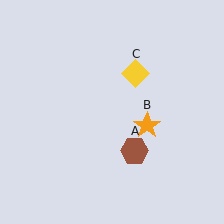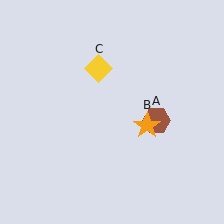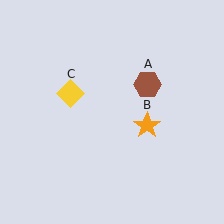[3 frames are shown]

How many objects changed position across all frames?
2 objects changed position: brown hexagon (object A), yellow diamond (object C).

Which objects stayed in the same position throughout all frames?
Orange star (object B) remained stationary.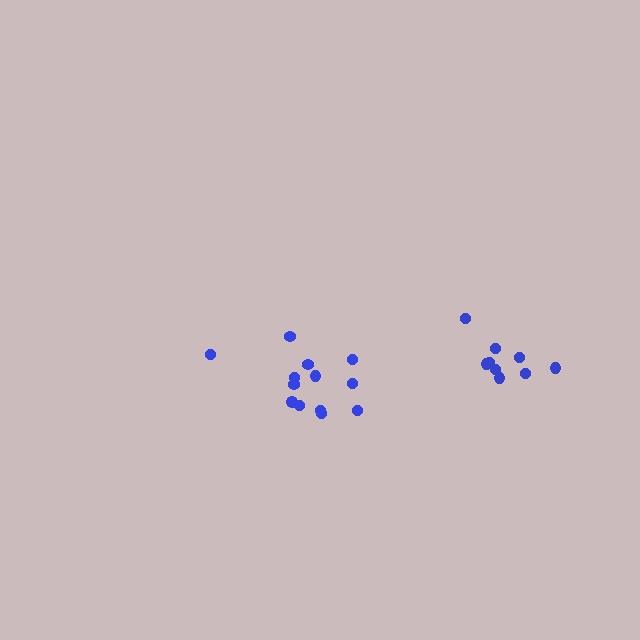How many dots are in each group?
Group 1: 9 dots, Group 2: 13 dots (22 total).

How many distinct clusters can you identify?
There are 2 distinct clusters.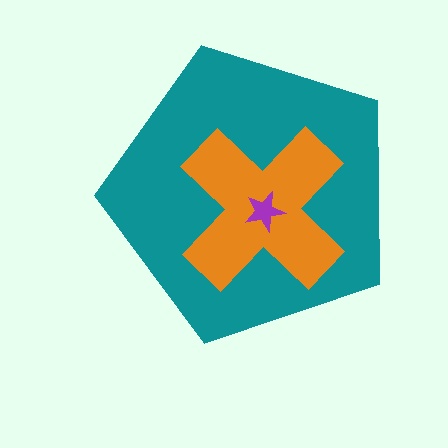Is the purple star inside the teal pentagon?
Yes.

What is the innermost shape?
The purple star.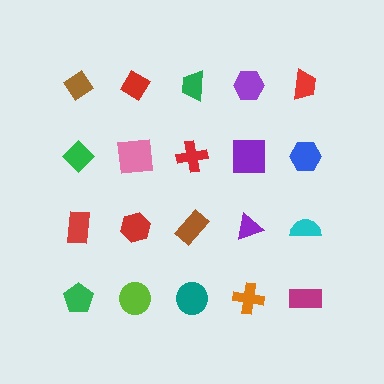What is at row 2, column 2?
A pink square.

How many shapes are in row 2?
5 shapes.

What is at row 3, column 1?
A red rectangle.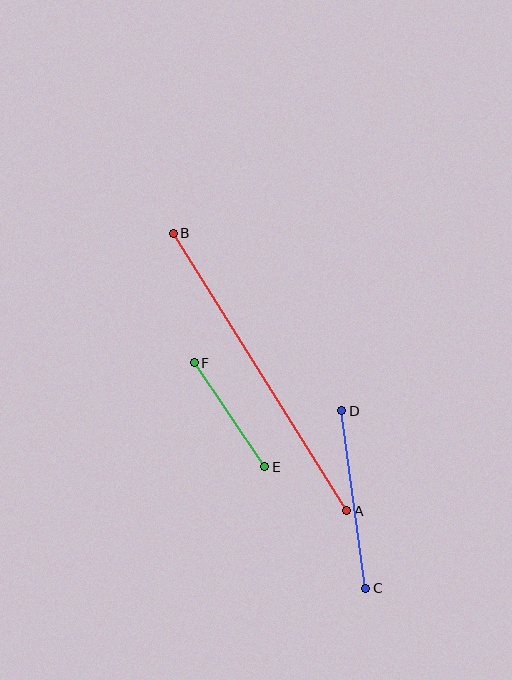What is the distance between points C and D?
The distance is approximately 179 pixels.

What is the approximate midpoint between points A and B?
The midpoint is at approximately (260, 372) pixels.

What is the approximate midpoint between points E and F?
The midpoint is at approximately (230, 415) pixels.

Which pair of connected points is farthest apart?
Points A and B are farthest apart.